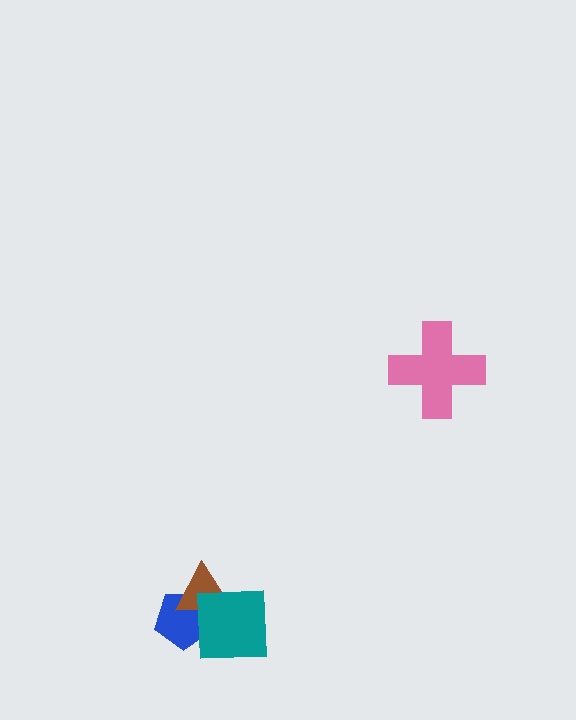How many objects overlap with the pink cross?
0 objects overlap with the pink cross.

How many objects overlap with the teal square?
2 objects overlap with the teal square.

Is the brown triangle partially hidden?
Yes, it is partially covered by another shape.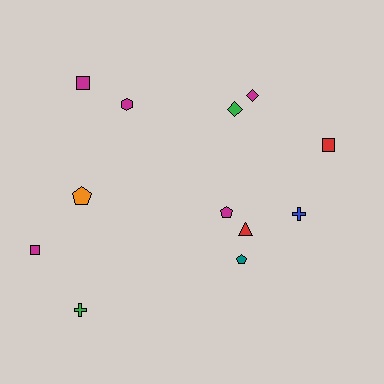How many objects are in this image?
There are 12 objects.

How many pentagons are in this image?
There are 3 pentagons.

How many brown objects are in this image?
There are no brown objects.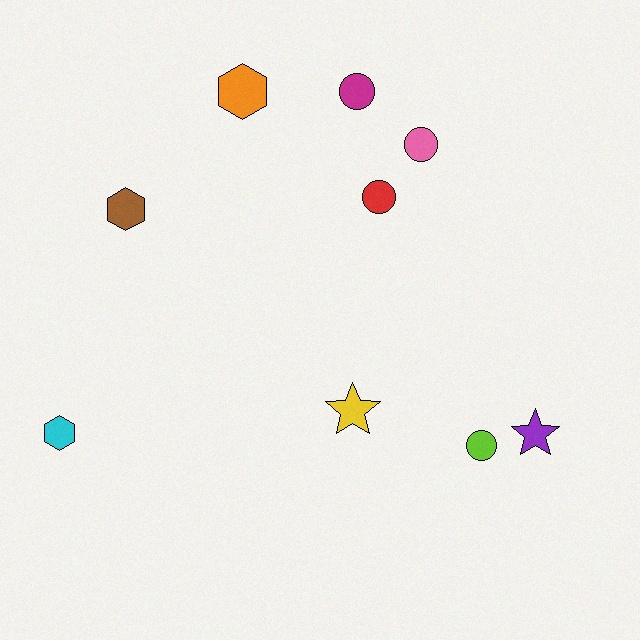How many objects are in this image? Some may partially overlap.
There are 9 objects.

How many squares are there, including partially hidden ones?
There are no squares.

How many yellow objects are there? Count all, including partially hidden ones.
There is 1 yellow object.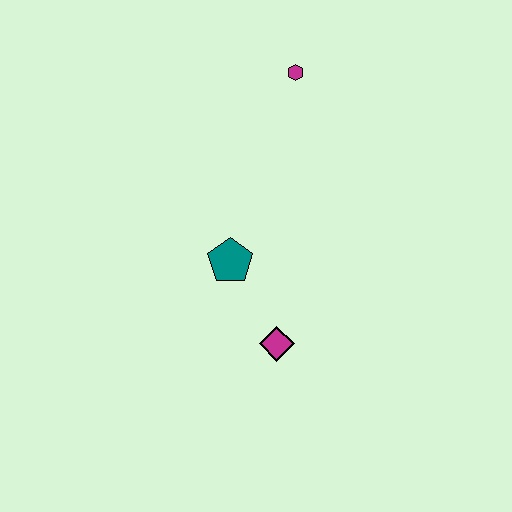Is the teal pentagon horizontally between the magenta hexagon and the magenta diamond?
No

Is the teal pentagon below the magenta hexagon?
Yes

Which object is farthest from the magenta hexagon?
The magenta diamond is farthest from the magenta hexagon.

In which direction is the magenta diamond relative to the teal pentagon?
The magenta diamond is below the teal pentagon.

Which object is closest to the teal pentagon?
The magenta diamond is closest to the teal pentagon.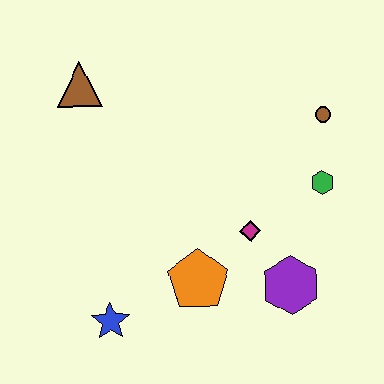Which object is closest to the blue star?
The orange pentagon is closest to the blue star.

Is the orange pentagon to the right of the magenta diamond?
No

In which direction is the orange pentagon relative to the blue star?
The orange pentagon is to the right of the blue star.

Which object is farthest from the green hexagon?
The brown triangle is farthest from the green hexagon.